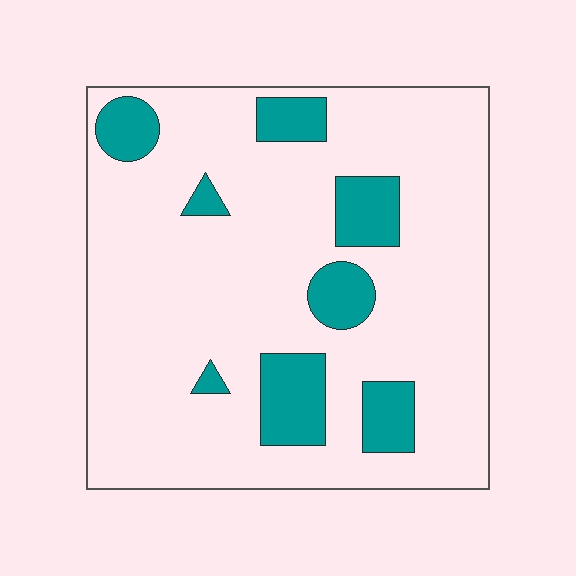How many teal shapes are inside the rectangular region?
8.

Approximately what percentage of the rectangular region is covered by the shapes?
Approximately 15%.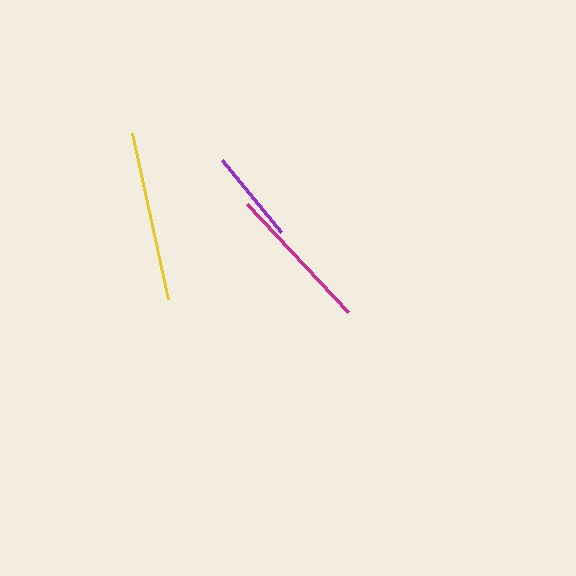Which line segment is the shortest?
The purple line is the shortest at approximately 93 pixels.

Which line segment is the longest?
The yellow line is the longest at approximately 170 pixels.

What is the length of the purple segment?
The purple segment is approximately 93 pixels long.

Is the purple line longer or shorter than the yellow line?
The yellow line is longer than the purple line.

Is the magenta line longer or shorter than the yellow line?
The yellow line is longer than the magenta line.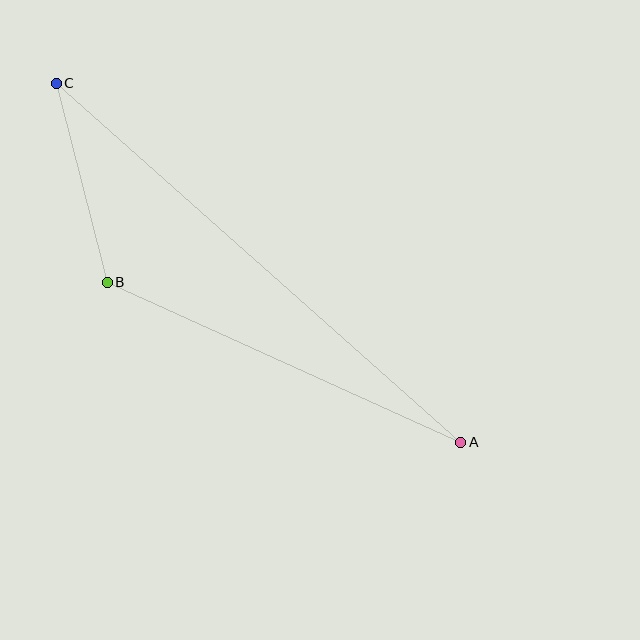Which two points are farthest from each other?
Points A and C are farthest from each other.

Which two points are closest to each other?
Points B and C are closest to each other.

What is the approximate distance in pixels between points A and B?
The distance between A and B is approximately 388 pixels.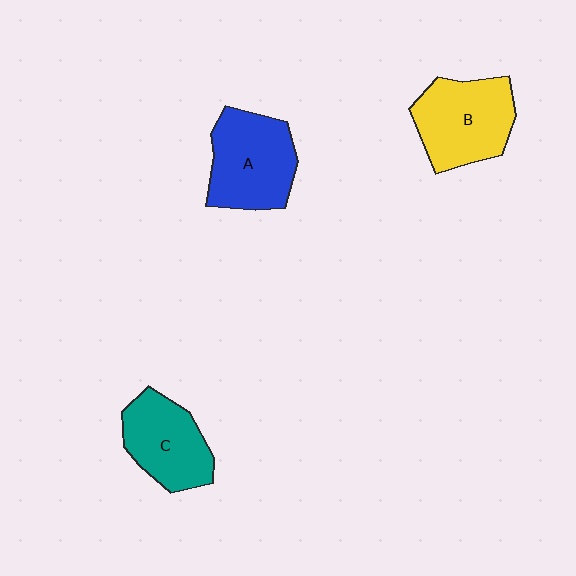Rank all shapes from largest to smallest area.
From largest to smallest: B (yellow), A (blue), C (teal).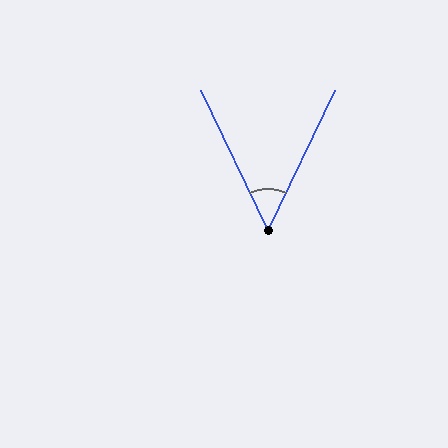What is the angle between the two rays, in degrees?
Approximately 51 degrees.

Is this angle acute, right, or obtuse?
It is acute.